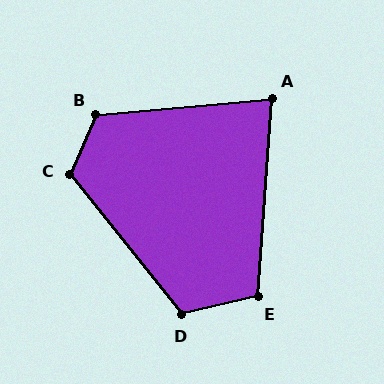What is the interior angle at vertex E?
Approximately 108 degrees (obtuse).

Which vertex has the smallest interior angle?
A, at approximately 81 degrees.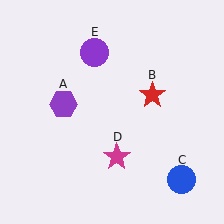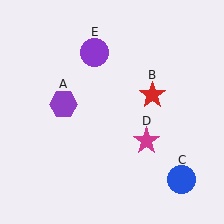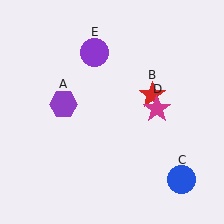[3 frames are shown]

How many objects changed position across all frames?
1 object changed position: magenta star (object D).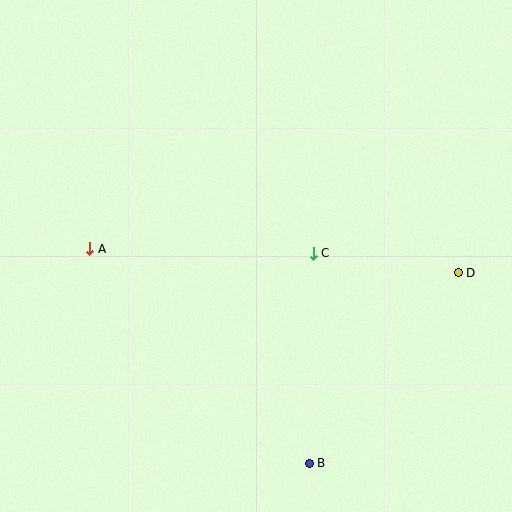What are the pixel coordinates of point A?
Point A is at (90, 249).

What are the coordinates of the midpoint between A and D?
The midpoint between A and D is at (274, 261).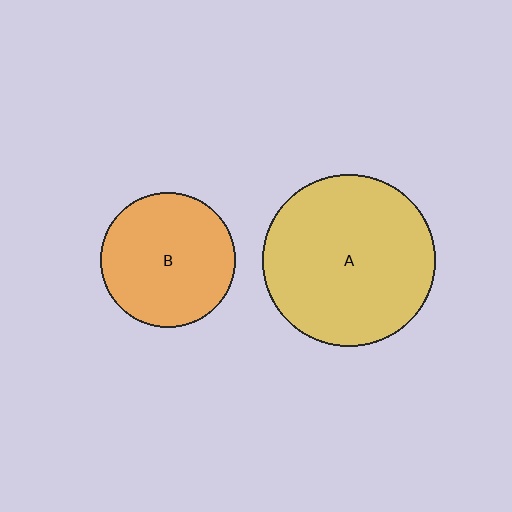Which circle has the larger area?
Circle A (yellow).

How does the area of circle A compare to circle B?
Approximately 1.6 times.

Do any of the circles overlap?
No, none of the circles overlap.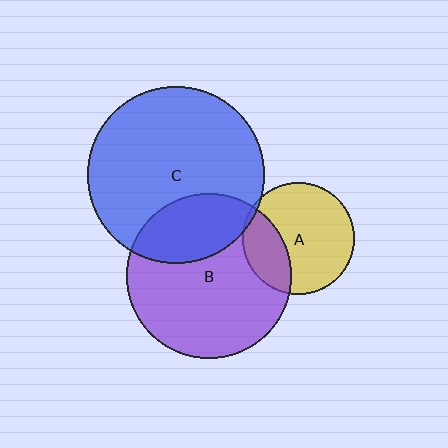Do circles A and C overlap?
Yes.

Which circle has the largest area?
Circle C (blue).